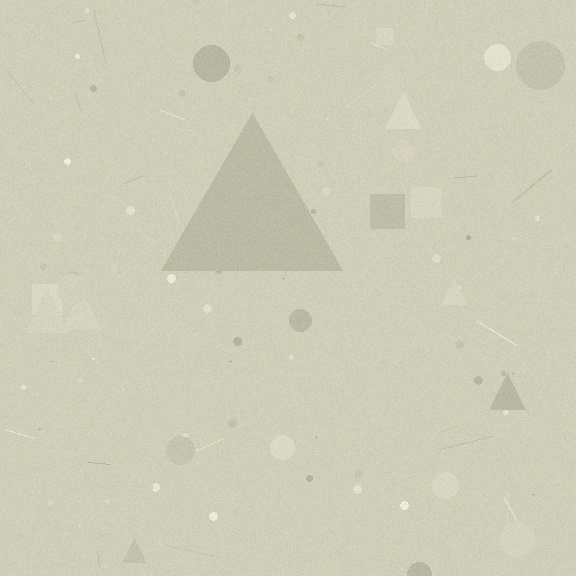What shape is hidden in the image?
A triangle is hidden in the image.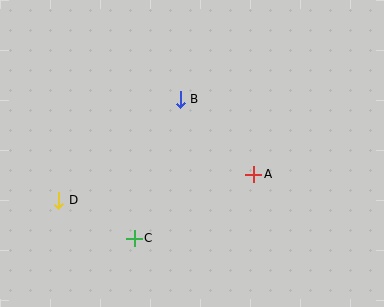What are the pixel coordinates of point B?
Point B is at (180, 99).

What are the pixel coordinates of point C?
Point C is at (134, 238).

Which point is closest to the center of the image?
Point B at (180, 99) is closest to the center.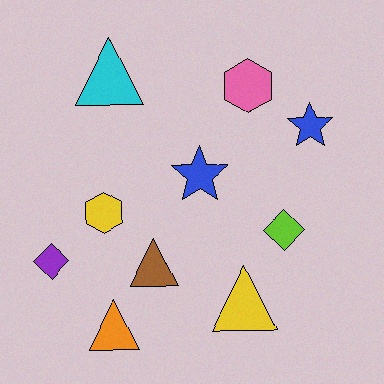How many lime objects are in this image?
There is 1 lime object.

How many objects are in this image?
There are 10 objects.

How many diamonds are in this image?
There are 2 diamonds.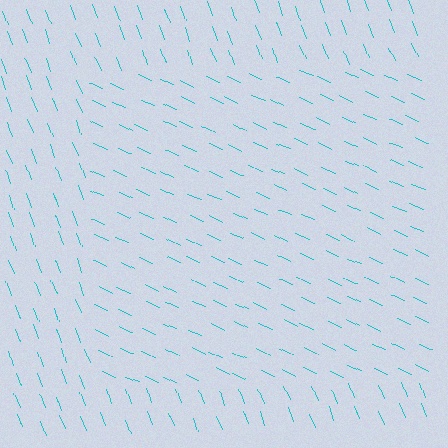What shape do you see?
I see a rectangle.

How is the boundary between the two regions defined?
The boundary is defined purely by a change in line orientation (approximately 45 degrees difference). All lines are the same color and thickness.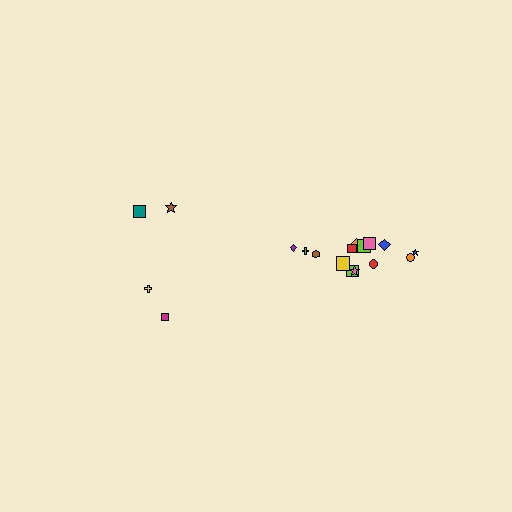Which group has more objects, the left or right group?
The right group.